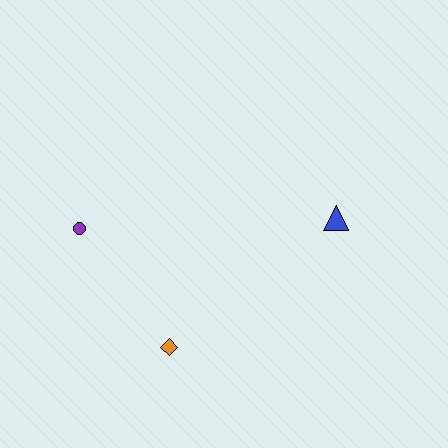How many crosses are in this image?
There are no crosses.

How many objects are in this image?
There are 3 objects.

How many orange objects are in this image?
There is 1 orange object.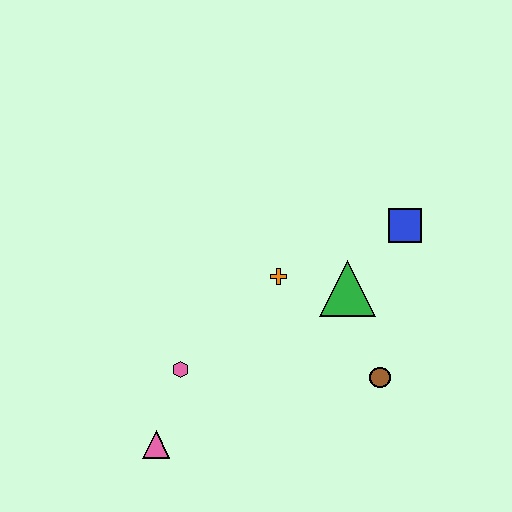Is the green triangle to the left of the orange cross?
No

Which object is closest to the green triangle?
The orange cross is closest to the green triangle.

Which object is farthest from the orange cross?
The pink triangle is farthest from the orange cross.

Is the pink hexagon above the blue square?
No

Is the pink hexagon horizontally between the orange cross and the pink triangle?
Yes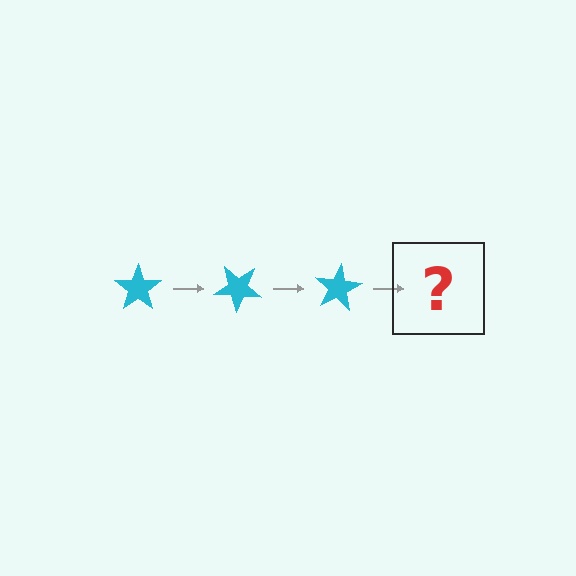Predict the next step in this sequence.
The next step is a cyan star rotated 120 degrees.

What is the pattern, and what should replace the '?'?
The pattern is that the star rotates 40 degrees each step. The '?' should be a cyan star rotated 120 degrees.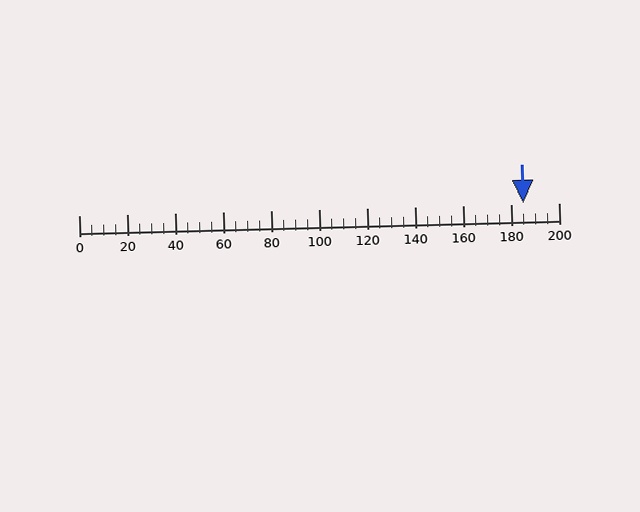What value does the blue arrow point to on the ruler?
The blue arrow points to approximately 185.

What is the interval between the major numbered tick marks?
The major tick marks are spaced 20 units apart.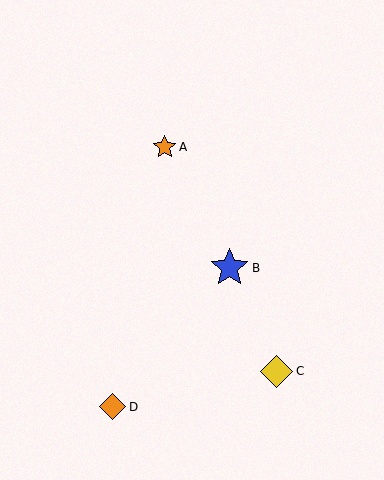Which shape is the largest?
The blue star (labeled B) is the largest.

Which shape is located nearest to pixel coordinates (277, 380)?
The yellow diamond (labeled C) at (276, 371) is nearest to that location.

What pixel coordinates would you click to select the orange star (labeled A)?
Click at (165, 147) to select the orange star A.